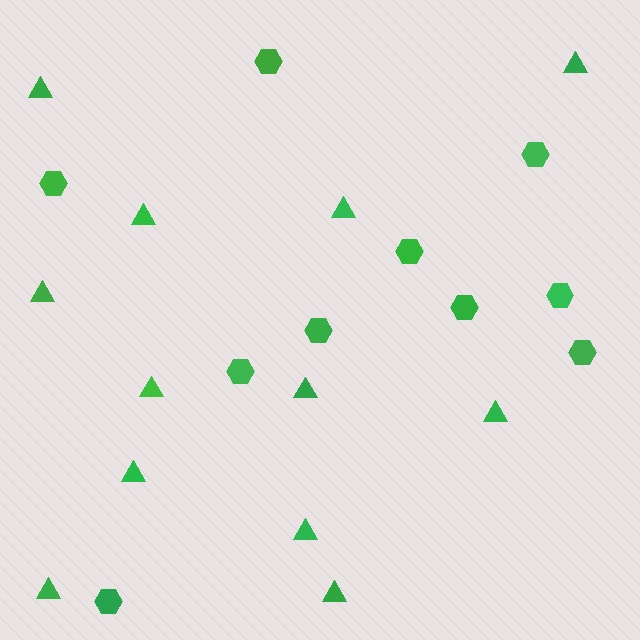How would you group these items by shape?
There are 2 groups: one group of triangles (12) and one group of hexagons (10).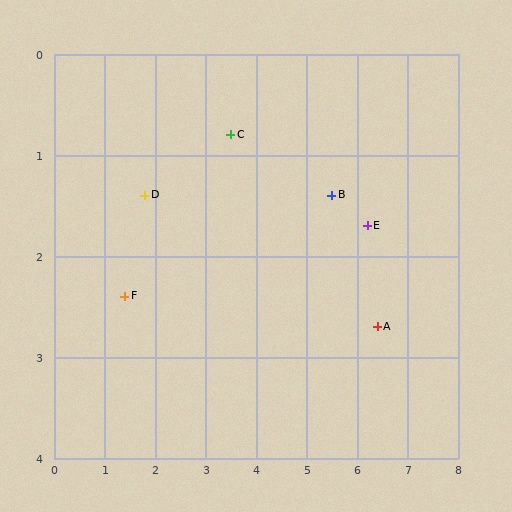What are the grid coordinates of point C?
Point C is at approximately (3.5, 0.8).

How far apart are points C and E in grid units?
Points C and E are about 2.8 grid units apart.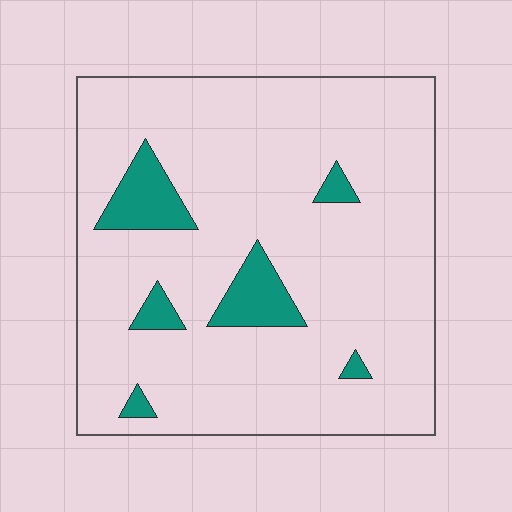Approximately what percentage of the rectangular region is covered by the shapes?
Approximately 10%.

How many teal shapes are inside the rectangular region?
6.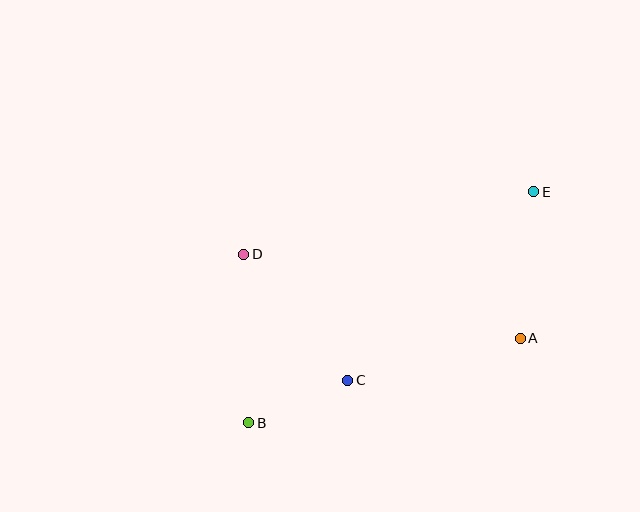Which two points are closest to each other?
Points B and C are closest to each other.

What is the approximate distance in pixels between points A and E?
The distance between A and E is approximately 147 pixels.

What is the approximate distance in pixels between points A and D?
The distance between A and D is approximately 289 pixels.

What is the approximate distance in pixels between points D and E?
The distance between D and E is approximately 296 pixels.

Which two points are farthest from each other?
Points B and E are farthest from each other.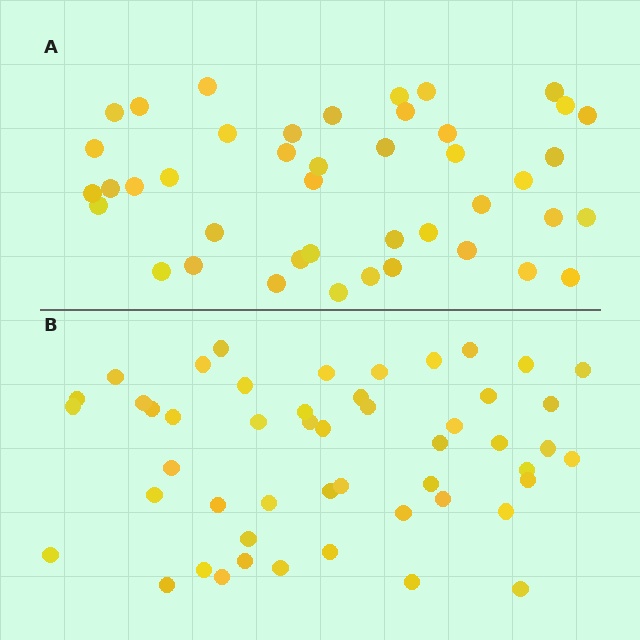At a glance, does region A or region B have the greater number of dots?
Region B (the bottom region) has more dots.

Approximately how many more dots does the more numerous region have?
Region B has roughly 8 or so more dots than region A.